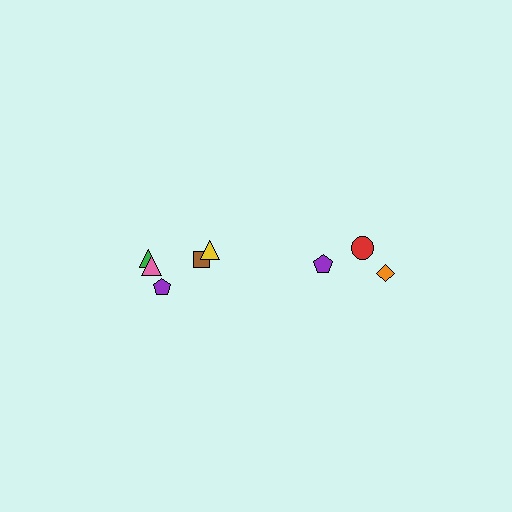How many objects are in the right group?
There are 3 objects.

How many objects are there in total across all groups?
There are 8 objects.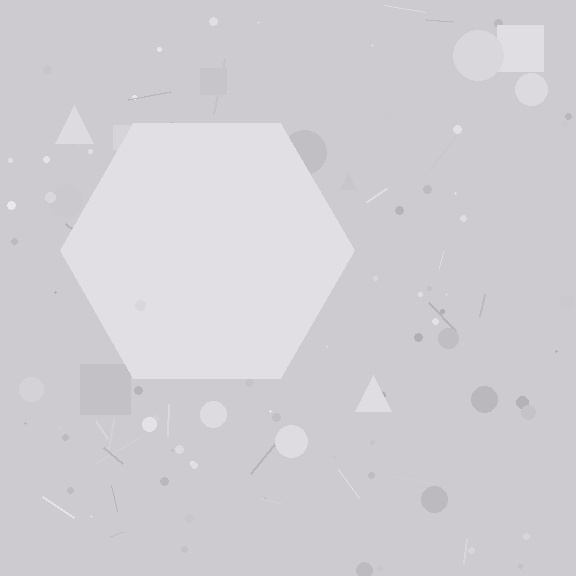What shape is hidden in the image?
A hexagon is hidden in the image.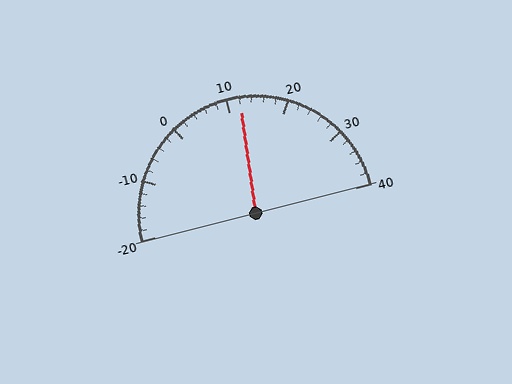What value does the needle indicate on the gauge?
The needle indicates approximately 12.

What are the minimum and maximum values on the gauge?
The gauge ranges from -20 to 40.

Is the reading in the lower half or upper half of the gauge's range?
The reading is in the upper half of the range (-20 to 40).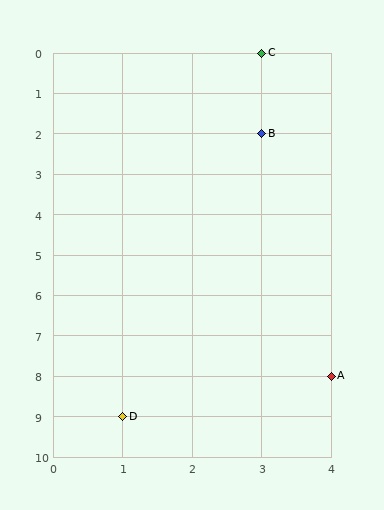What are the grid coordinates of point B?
Point B is at grid coordinates (3, 2).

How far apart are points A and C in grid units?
Points A and C are 1 column and 8 rows apart (about 8.1 grid units diagonally).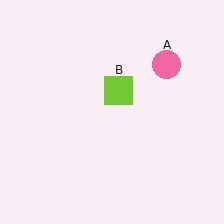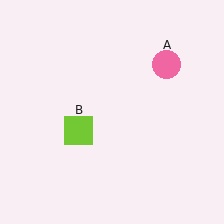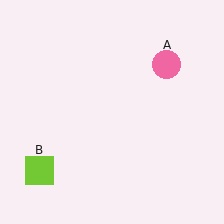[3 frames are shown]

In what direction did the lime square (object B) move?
The lime square (object B) moved down and to the left.